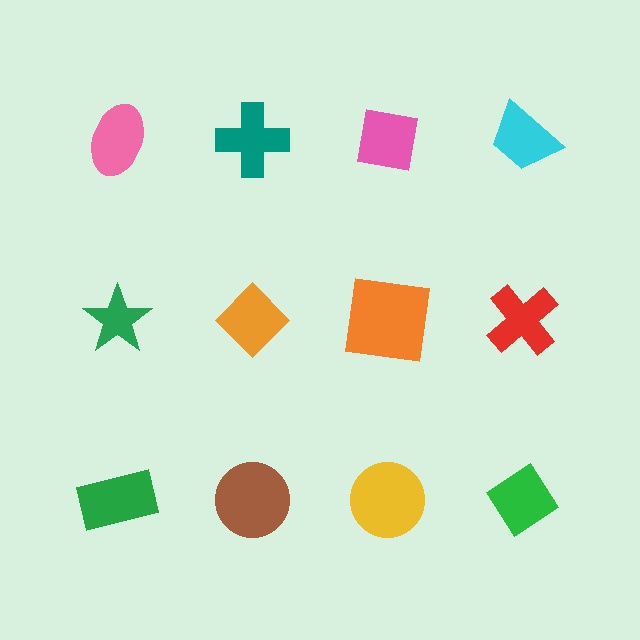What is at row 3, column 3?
A yellow circle.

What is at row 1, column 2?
A teal cross.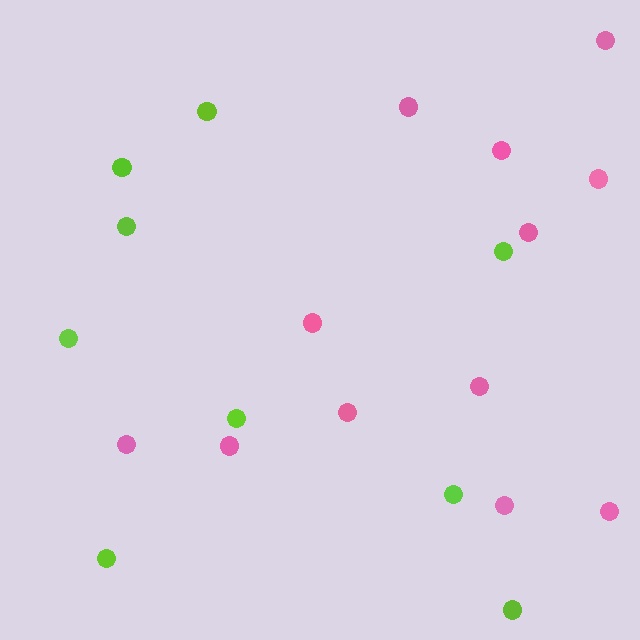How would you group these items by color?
There are 2 groups: one group of pink circles (12) and one group of lime circles (9).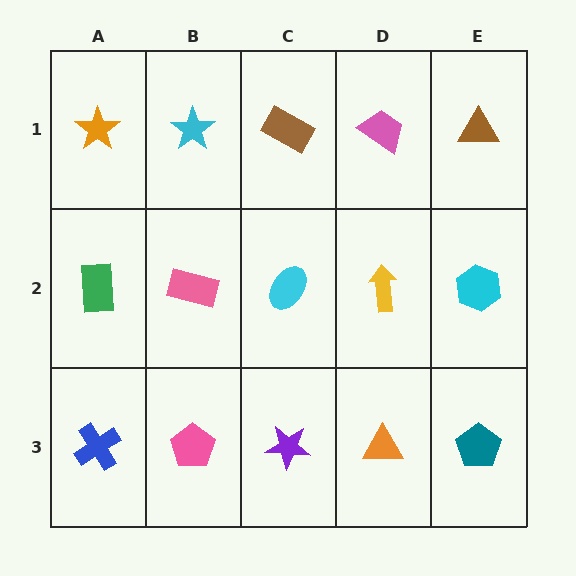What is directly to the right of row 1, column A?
A cyan star.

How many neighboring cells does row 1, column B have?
3.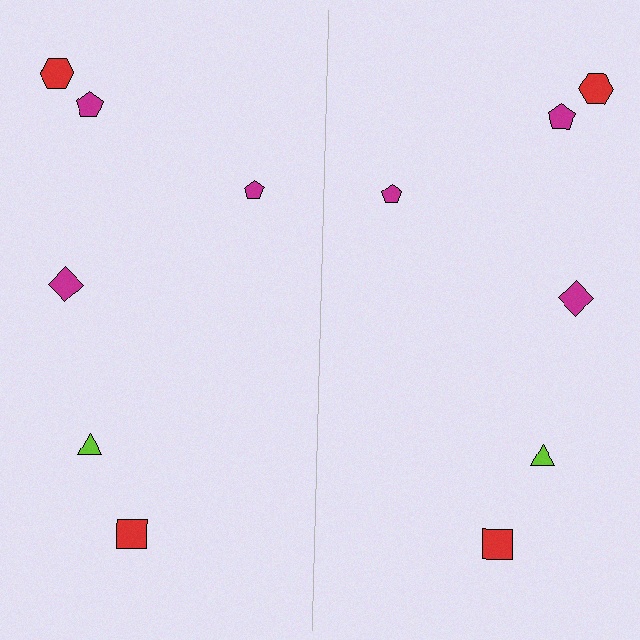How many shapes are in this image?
There are 12 shapes in this image.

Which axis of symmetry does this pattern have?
The pattern has a vertical axis of symmetry running through the center of the image.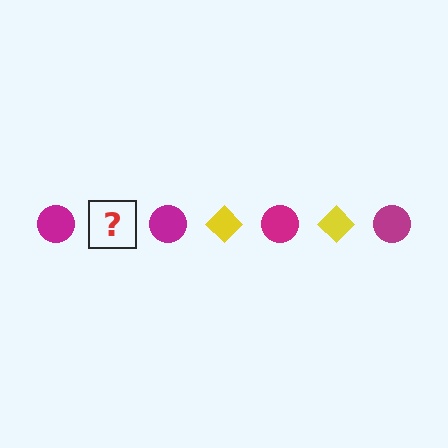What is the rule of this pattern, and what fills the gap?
The rule is that the pattern alternates between magenta circle and yellow diamond. The gap should be filled with a yellow diamond.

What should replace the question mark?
The question mark should be replaced with a yellow diamond.